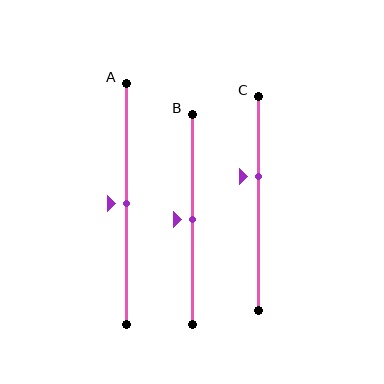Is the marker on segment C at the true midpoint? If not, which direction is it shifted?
No, the marker on segment C is shifted upward by about 12% of the segment length.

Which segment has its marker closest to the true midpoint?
Segment A has its marker closest to the true midpoint.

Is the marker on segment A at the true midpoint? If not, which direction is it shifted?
Yes, the marker on segment A is at the true midpoint.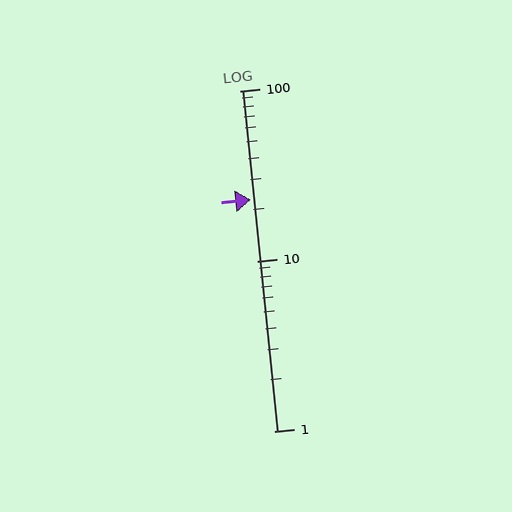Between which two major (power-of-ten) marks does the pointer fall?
The pointer is between 10 and 100.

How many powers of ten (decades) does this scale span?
The scale spans 2 decades, from 1 to 100.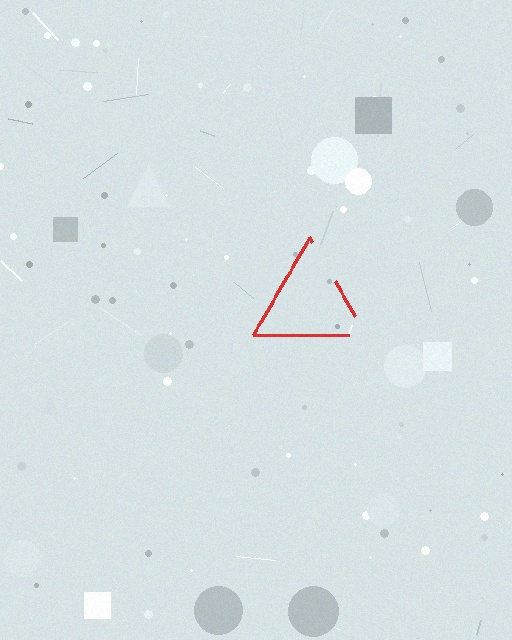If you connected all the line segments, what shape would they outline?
They would outline a triangle.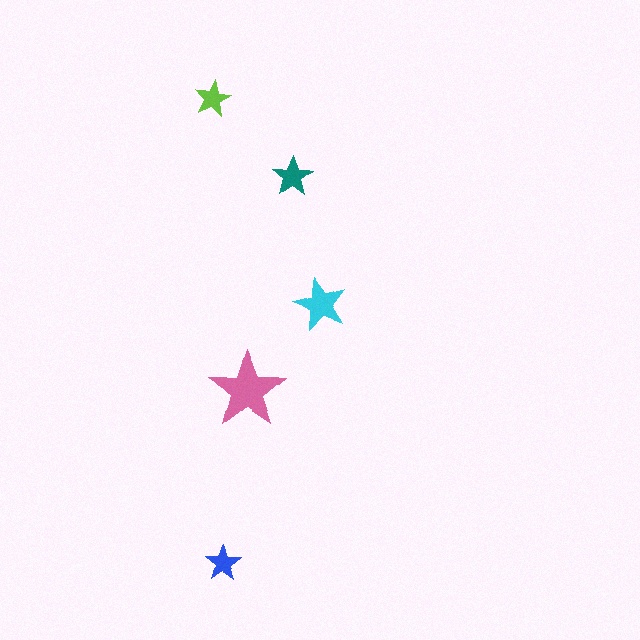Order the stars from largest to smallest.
the pink one, the cyan one, the teal one, the lime one, the blue one.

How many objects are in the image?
There are 5 objects in the image.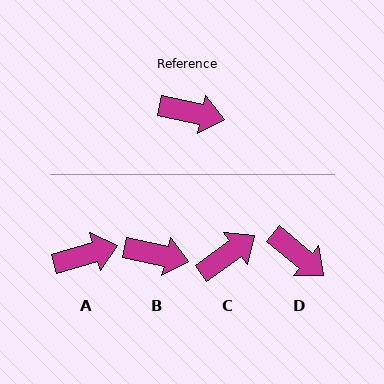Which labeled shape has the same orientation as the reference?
B.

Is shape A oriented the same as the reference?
No, it is off by about 29 degrees.